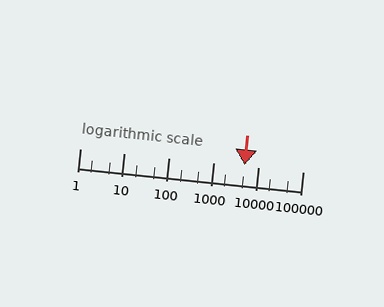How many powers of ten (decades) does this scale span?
The scale spans 5 decades, from 1 to 100000.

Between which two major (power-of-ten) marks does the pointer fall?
The pointer is between 1000 and 10000.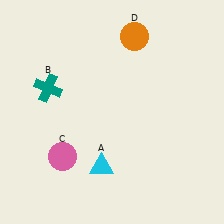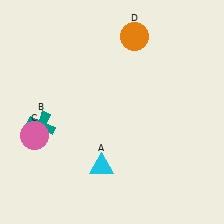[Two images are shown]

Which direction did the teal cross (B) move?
The teal cross (B) moved down.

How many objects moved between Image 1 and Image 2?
2 objects moved between the two images.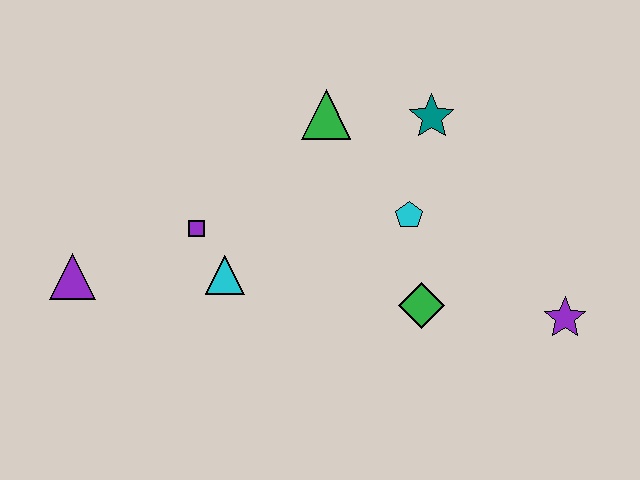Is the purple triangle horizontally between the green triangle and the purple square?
No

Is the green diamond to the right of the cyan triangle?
Yes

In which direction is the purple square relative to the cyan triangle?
The purple square is above the cyan triangle.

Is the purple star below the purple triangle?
Yes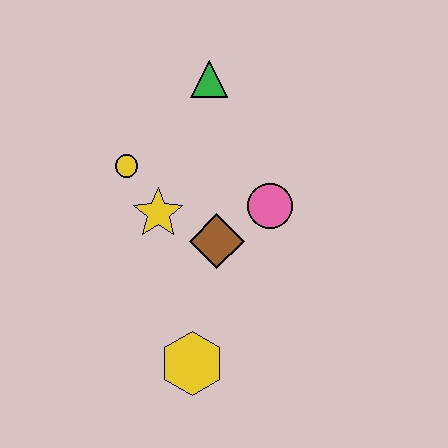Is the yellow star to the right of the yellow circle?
Yes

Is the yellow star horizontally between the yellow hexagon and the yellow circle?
Yes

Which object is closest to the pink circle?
The brown diamond is closest to the pink circle.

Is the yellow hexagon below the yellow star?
Yes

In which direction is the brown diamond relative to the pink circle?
The brown diamond is to the left of the pink circle.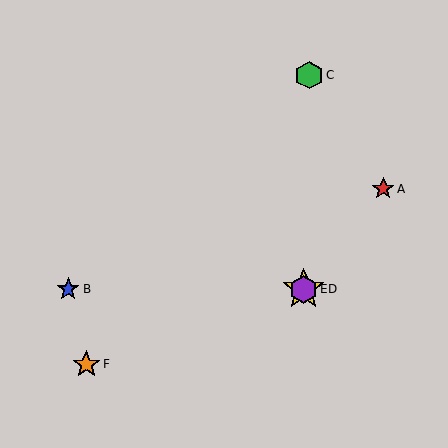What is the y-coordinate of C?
Object C is at y≈75.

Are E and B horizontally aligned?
Yes, both are at y≈289.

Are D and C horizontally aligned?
No, D is at y≈289 and C is at y≈75.